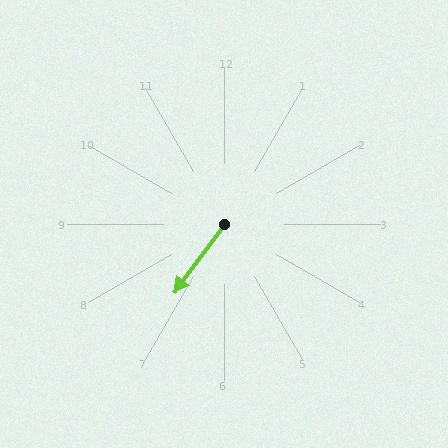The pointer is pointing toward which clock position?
Roughly 7 o'clock.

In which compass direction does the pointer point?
Southwest.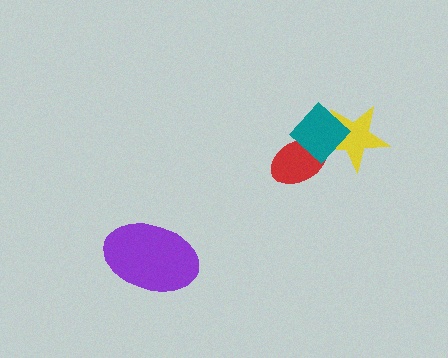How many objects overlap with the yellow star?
2 objects overlap with the yellow star.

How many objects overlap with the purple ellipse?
0 objects overlap with the purple ellipse.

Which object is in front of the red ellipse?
The teal diamond is in front of the red ellipse.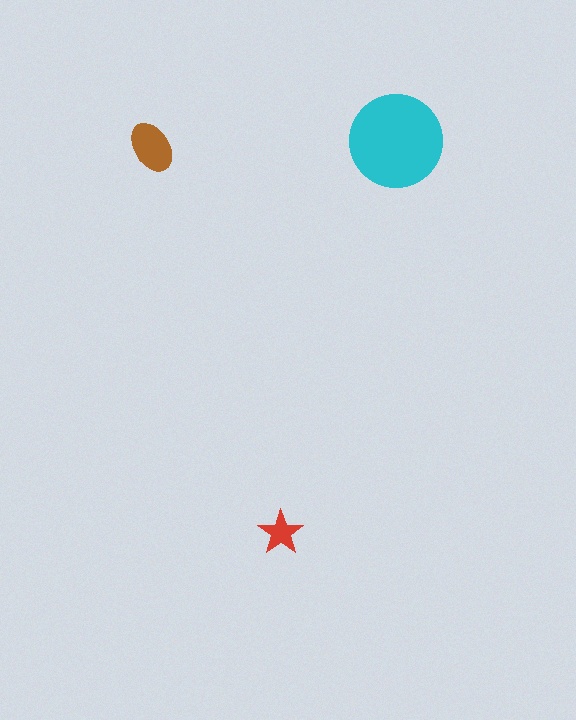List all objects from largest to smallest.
The cyan circle, the brown ellipse, the red star.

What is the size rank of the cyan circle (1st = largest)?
1st.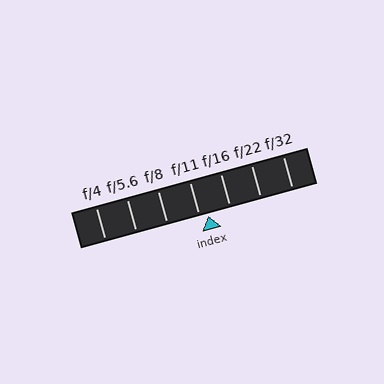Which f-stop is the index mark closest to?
The index mark is closest to f/11.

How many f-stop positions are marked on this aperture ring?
There are 7 f-stop positions marked.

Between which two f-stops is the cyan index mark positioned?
The index mark is between f/11 and f/16.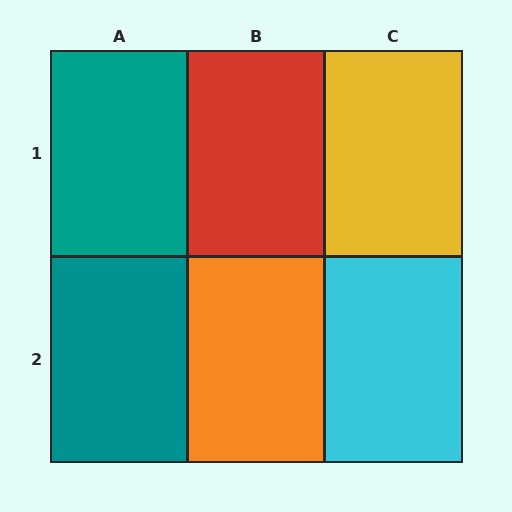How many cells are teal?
2 cells are teal.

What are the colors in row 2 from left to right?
Teal, orange, cyan.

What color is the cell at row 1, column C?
Yellow.